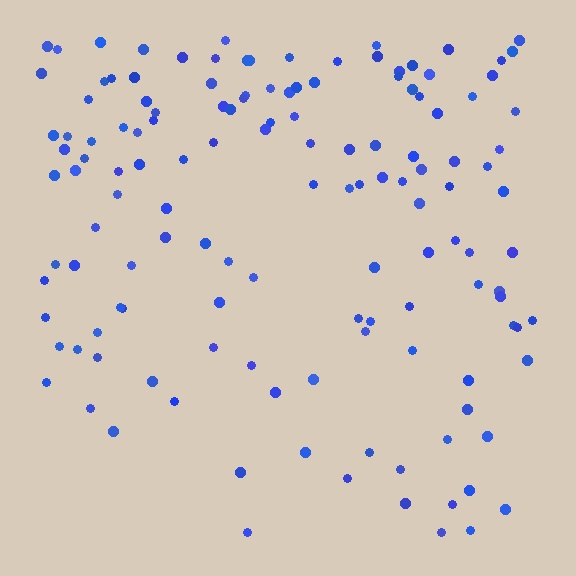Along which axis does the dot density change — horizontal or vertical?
Vertical.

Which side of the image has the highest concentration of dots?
The top.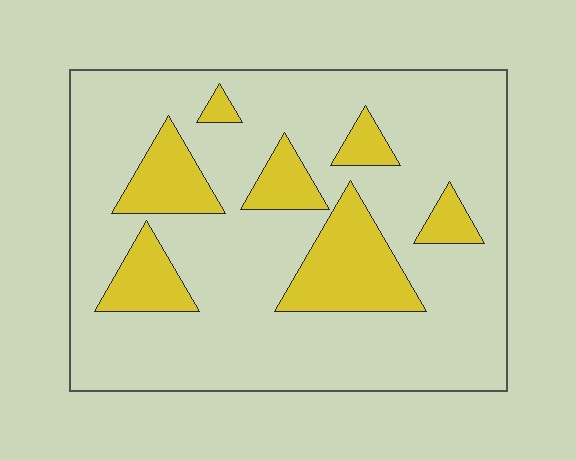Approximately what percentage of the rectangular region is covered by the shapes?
Approximately 20%.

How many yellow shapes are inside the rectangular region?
7.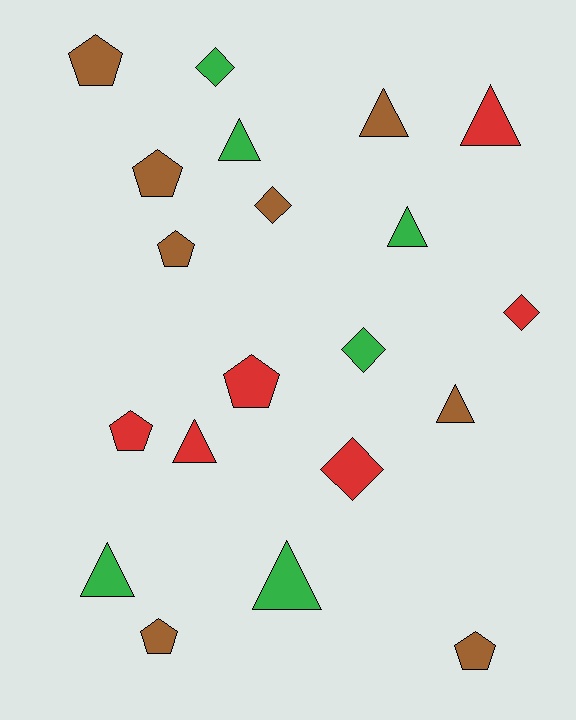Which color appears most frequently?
Brown, with 8 objects.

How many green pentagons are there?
There are no green pentagons.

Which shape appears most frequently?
Triangle, with 8 objects.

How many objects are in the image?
There are 20 objects.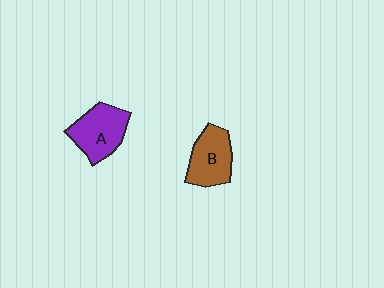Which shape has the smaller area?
Shape B (brown).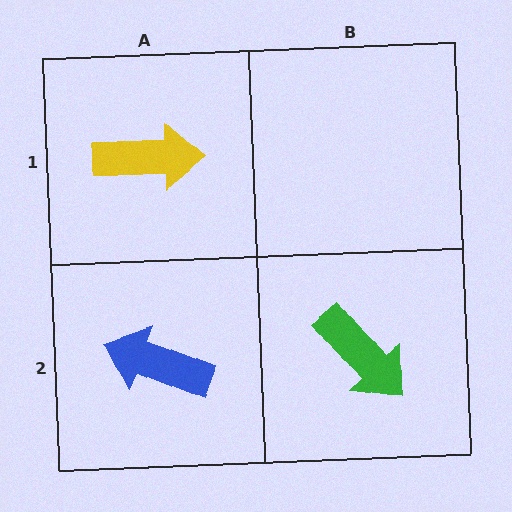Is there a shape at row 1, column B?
No, that cell is empty.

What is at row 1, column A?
A yellow arrow.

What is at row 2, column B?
A green arrow.